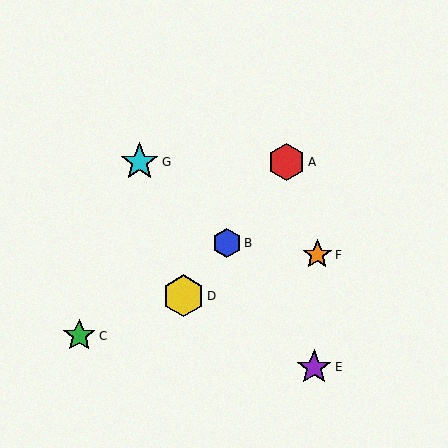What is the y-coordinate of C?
Object C is at y≈336.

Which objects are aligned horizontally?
Objects A, G are aligned horizontally.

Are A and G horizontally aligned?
Yes, both are at y≈162.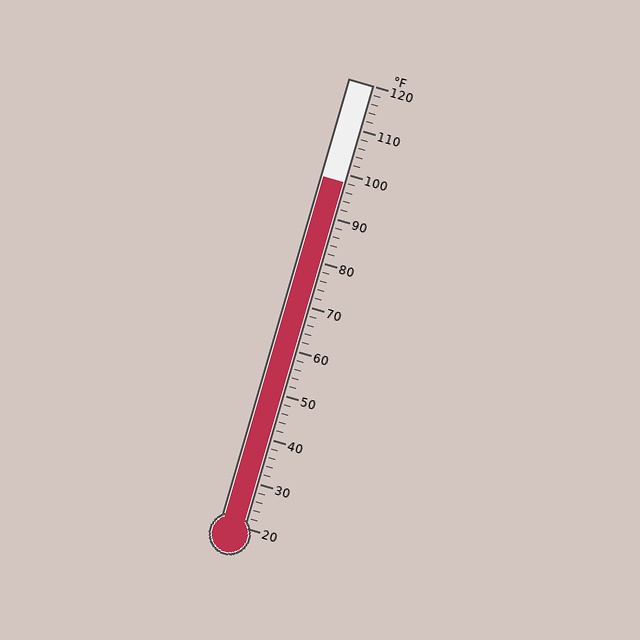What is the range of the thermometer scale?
The thermometer scale ranges from 20°F to 120°F.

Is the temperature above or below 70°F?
The temperature is above 70°F.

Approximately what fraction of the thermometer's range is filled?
The thermometer is filled to approximately 80% of its range.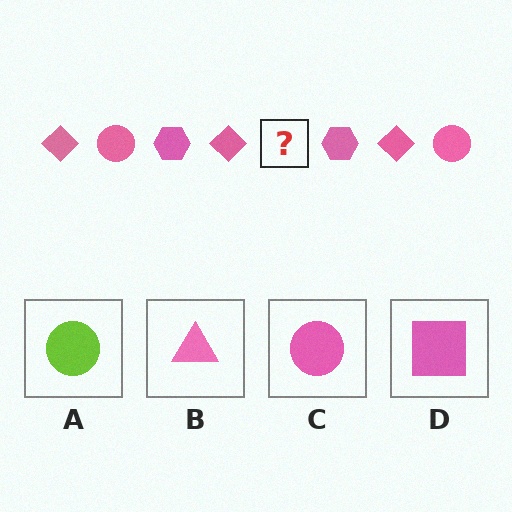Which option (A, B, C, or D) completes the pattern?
C.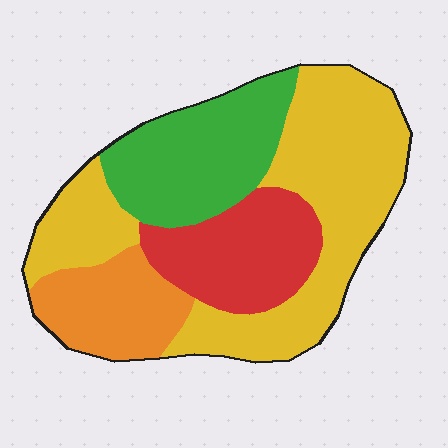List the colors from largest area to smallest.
From largest to smallest: yellow, green, red, orange.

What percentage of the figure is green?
Green covers roughly 20% of the figure.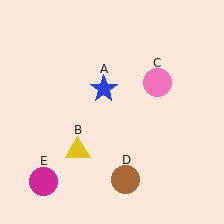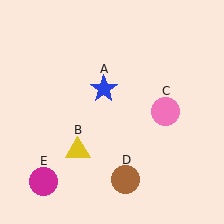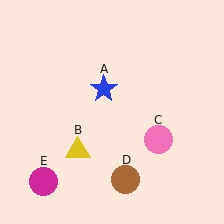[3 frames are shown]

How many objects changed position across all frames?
1 object changed position: pink circle (object C).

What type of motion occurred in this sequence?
The pink circle (object C) rotated clockwise around the center of the scene.